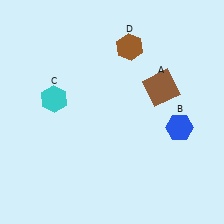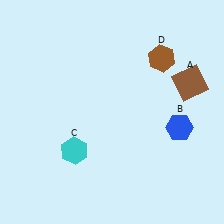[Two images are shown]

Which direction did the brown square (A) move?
The brown square (A) moved right.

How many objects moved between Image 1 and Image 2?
3 objects moved between the two images.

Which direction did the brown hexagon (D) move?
The brown hexagon (D) moved right.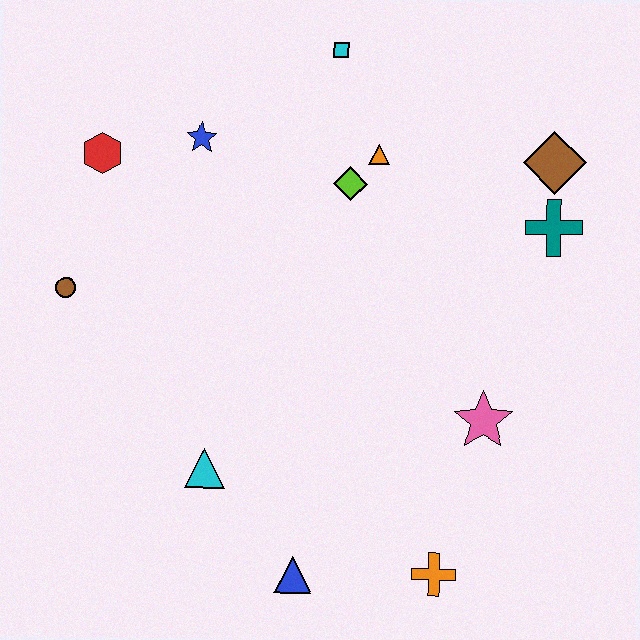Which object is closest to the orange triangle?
The lime diamond is closest to the orange triangle.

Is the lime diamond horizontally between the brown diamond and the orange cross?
No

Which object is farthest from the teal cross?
The brown circle is farthest from the teal cross.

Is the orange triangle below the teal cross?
No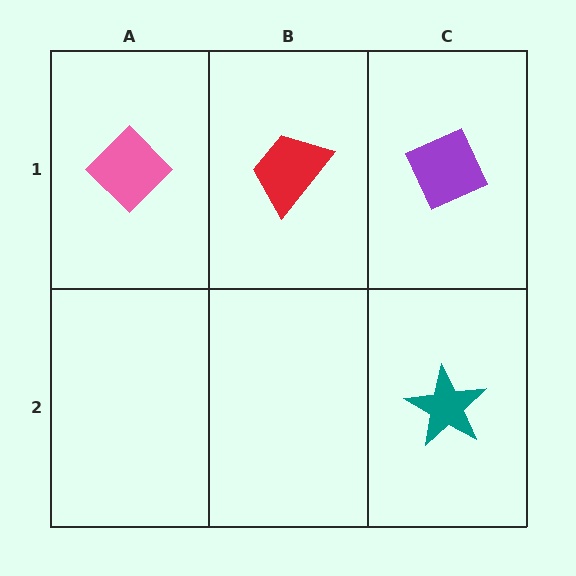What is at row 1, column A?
A pink diamond.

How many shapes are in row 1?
3 shapes.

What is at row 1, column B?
A red trapezoid.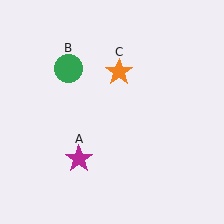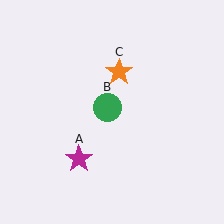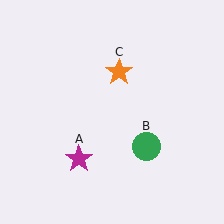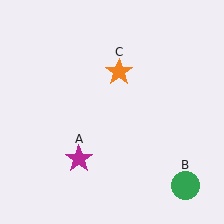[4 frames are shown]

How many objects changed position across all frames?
1 object changed position: green circle (object B).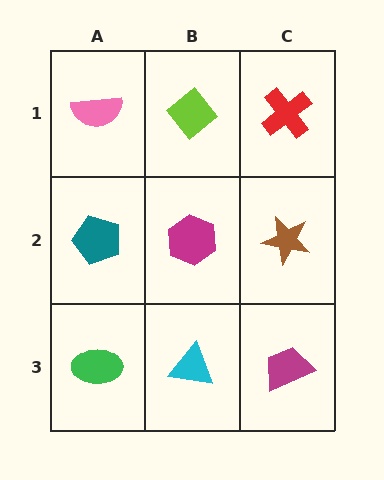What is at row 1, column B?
A lime diamond.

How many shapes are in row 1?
3 shapes.